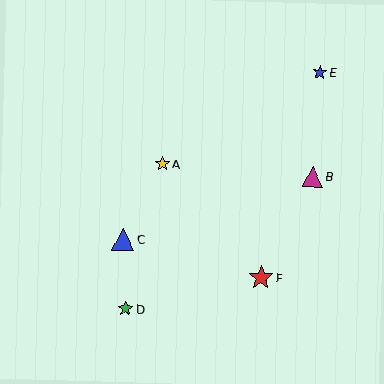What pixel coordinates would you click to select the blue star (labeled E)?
Click at (320, 72) to select the blue star E.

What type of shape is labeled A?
Shape A is a yellow star.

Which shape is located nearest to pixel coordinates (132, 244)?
The blue triangle (labeled C) at (123, 239) is nearest to that location.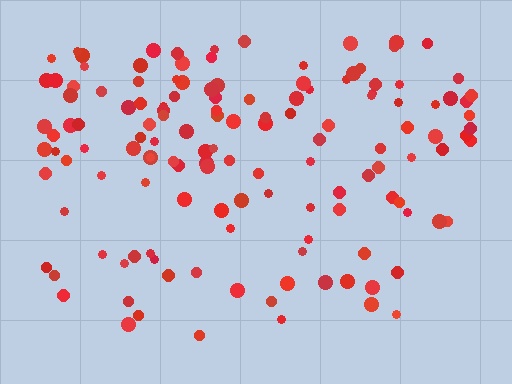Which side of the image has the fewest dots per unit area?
The bottom.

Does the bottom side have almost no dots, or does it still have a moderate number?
Still a moderate number, just noticeably fewer than the top.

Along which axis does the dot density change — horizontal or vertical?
Vertical.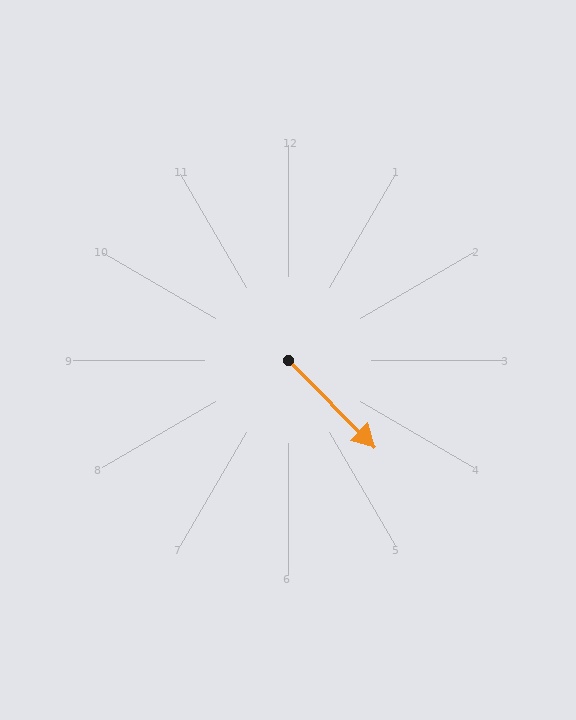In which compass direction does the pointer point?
Southeast.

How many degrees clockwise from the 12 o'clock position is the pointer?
Approximately 135 degrees.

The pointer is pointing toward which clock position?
Roughly 5 o'clock.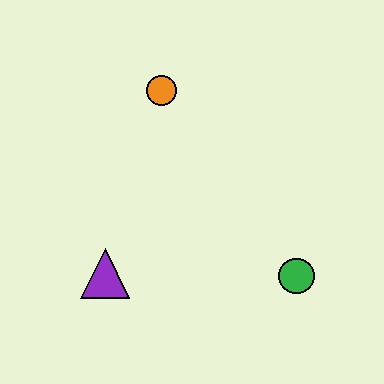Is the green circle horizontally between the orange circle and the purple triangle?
No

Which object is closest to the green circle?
The purple triangle is closest to the green circle.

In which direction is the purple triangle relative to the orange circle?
The purple triangle is below the orange circle.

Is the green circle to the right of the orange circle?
Yes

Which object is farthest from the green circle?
The orange circle is farthest from the green circle.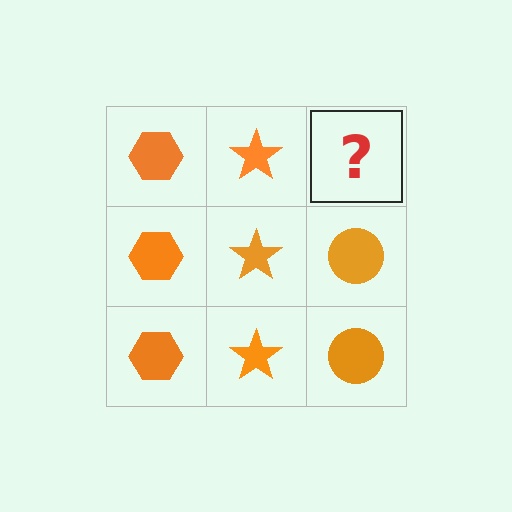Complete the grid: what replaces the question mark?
The question mark should be replaced with an orange circle.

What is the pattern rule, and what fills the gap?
The rule is that each column has a consistent shape. The gap should be filled with an orange circle.